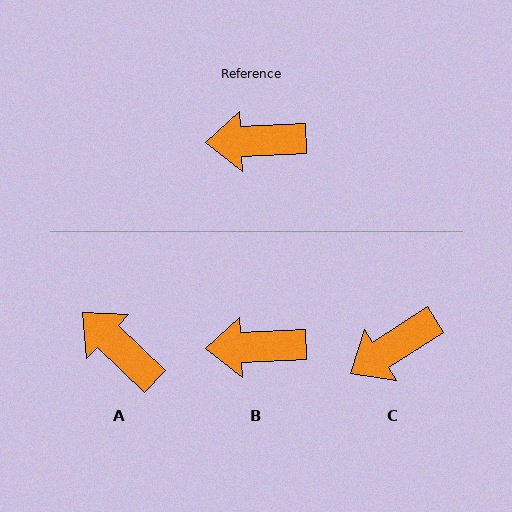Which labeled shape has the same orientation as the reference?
B.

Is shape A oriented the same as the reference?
No, it is off by about 46 degrees.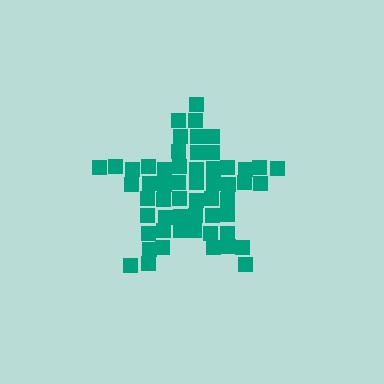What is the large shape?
The large shape is a star.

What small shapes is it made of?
It is made of small squares.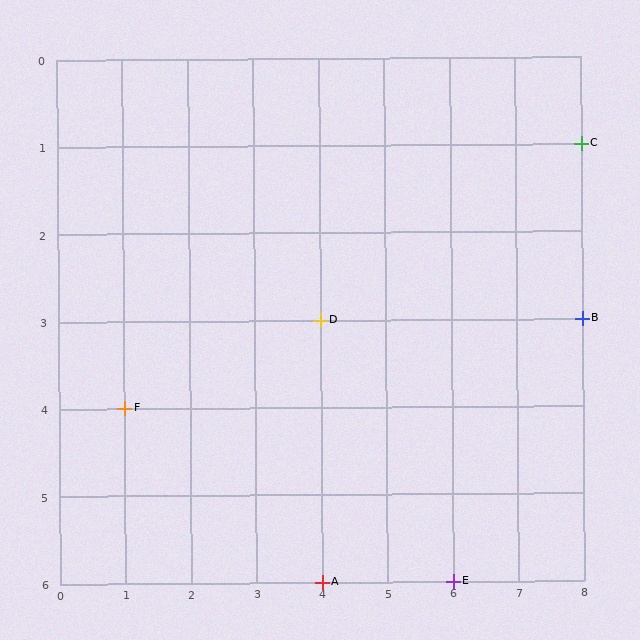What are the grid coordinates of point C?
Point C is at grid coordinates (8, 1).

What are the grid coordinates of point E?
Point E is at grid coordinates (6, 6).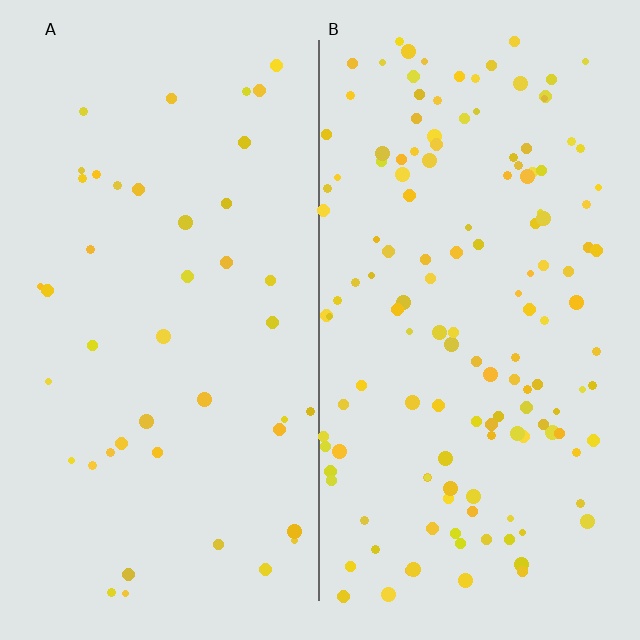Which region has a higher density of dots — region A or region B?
B (the right).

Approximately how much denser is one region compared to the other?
Approximately 3.3× — region B over region A.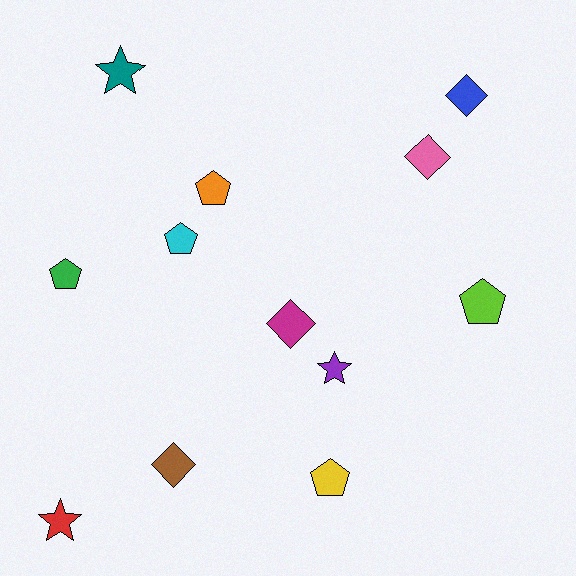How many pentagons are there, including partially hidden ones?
There are 5 pentagons.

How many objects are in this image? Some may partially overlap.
There are 12 objects.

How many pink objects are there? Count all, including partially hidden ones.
There is 1 pink object.